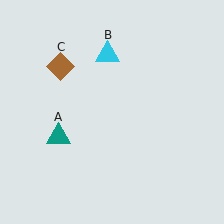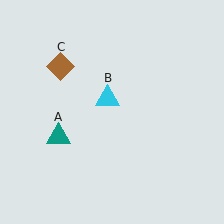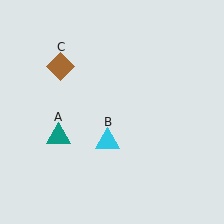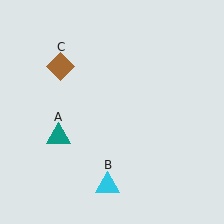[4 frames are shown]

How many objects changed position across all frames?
1 object changed position: cyan triangle (object B).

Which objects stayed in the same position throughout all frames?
Teal triangle (object A) and brown diamond (object C) remained stationary.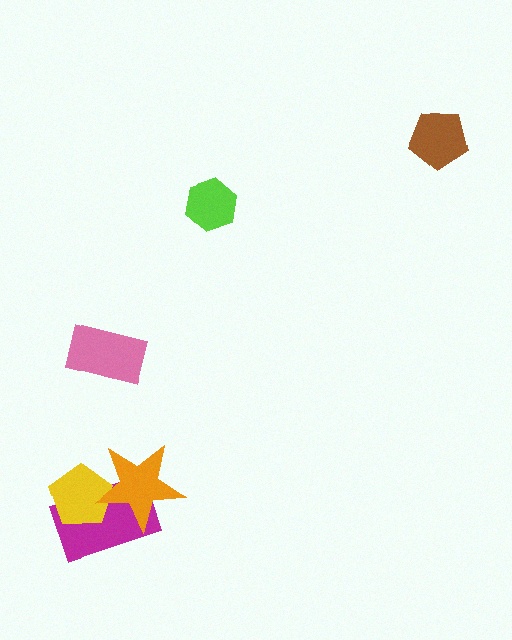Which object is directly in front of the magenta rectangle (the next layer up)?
The yellow pentagon is directly in front of the magenta rectangle.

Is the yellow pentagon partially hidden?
Yes, it is partially covered by another shape.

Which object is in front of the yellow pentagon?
The orange star is in front of the yellow pentagon.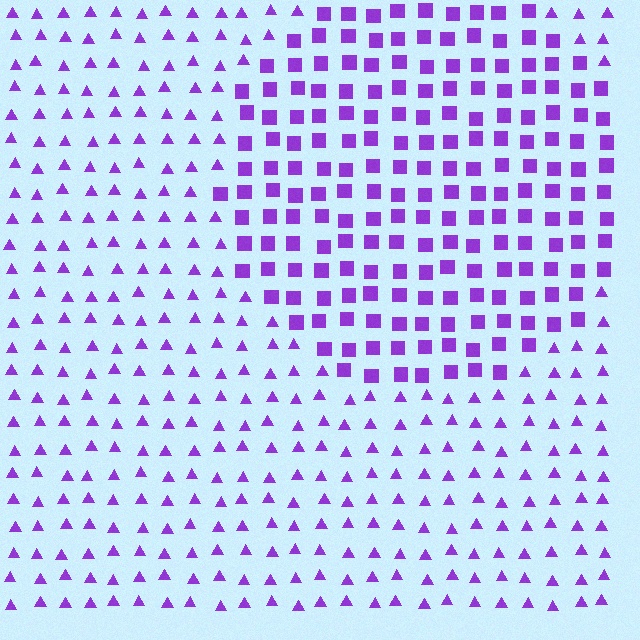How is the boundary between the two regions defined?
The boundary is defined by a change in element shape: squares inside vs. triangles outside. All elements share the same color and spacing.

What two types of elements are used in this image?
The image uses squares inside the circle region and triangles outside it.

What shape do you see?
I see a circle.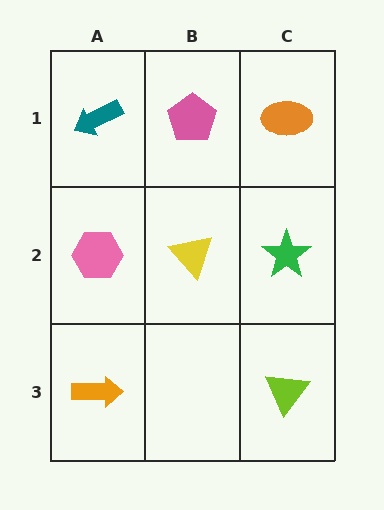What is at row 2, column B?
A yellow triangle.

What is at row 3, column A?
An orange arrow.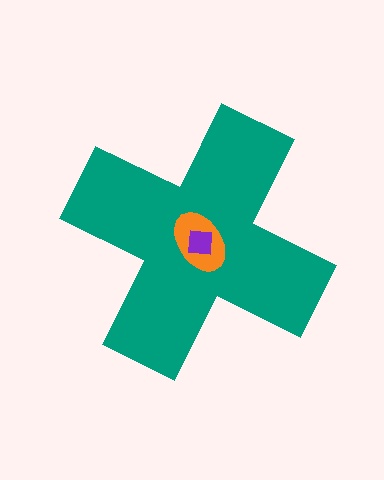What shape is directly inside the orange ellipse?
The purple square.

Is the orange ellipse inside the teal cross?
Yes.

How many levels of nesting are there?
3.